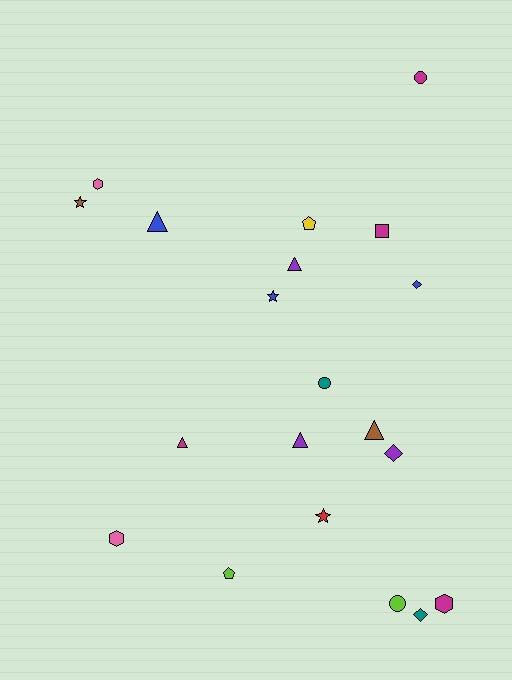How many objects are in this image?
There are 20 objects.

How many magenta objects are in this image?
There are 4 magenta objects.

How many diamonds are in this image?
There are 3 diamonds.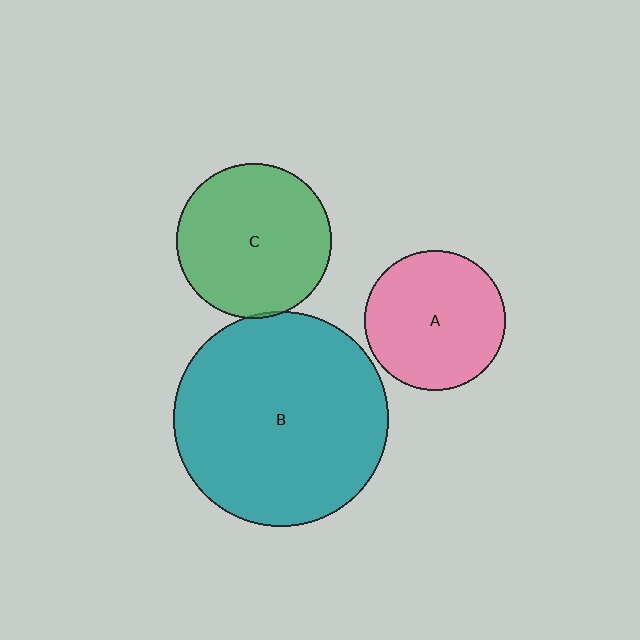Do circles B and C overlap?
Yes.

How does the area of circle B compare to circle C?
Approximately 1.9 times.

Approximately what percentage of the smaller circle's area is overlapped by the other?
Approximately 5%.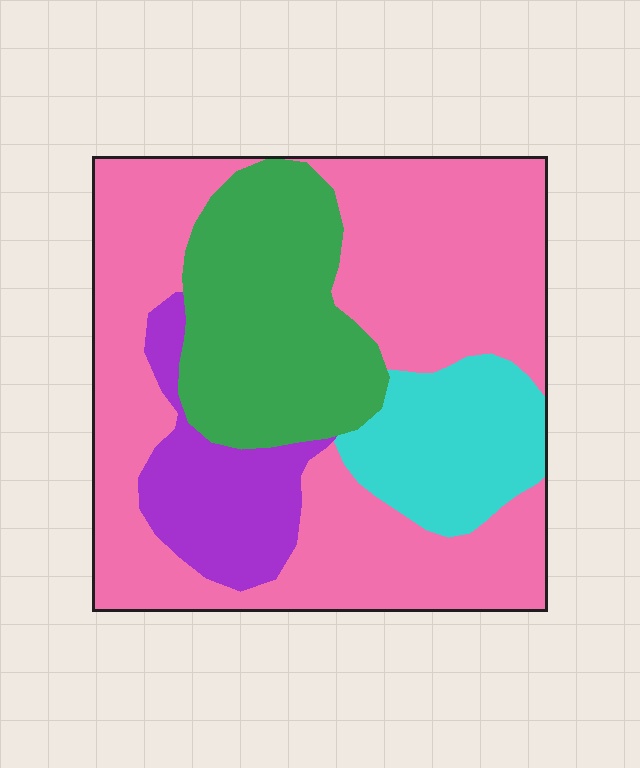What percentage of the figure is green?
Green covers 22% of the figure.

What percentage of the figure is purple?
Purple takes up about one eighth (1/8) of the figure.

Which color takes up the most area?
Pink, at roughly 55%.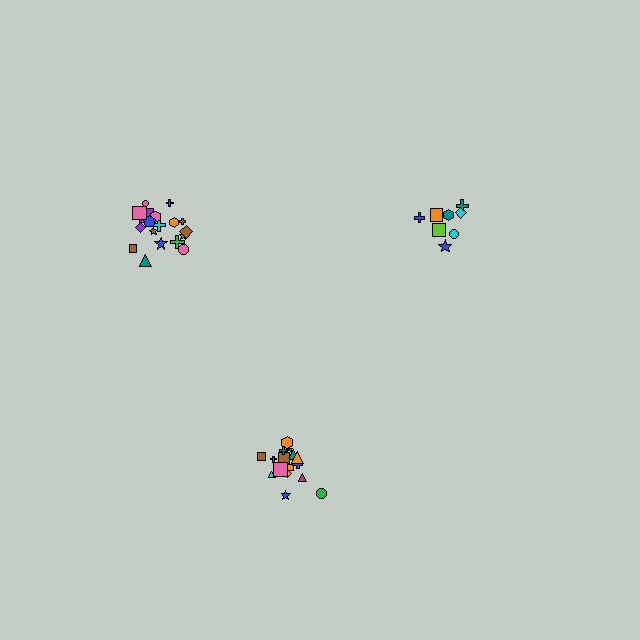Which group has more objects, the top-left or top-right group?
The top-left group.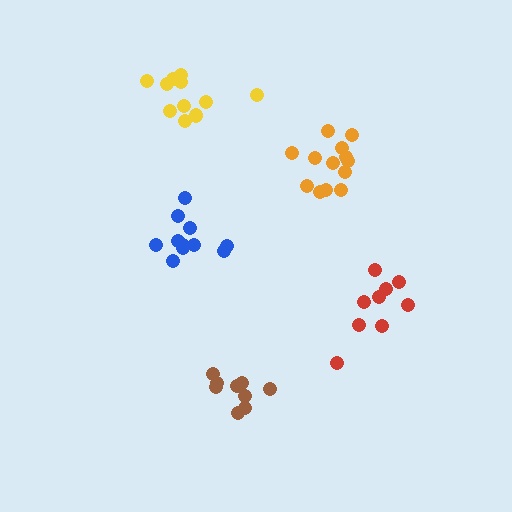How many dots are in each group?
Group 1: 9 dots, Group 2: 11 dots, Group 3: 13 dots, Group 4: 11 dots, Group 5: 9 dots (53 total).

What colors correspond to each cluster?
The clusters are colored: brown, blue, orange, yellow, red.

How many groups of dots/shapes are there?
There are 5 groups.